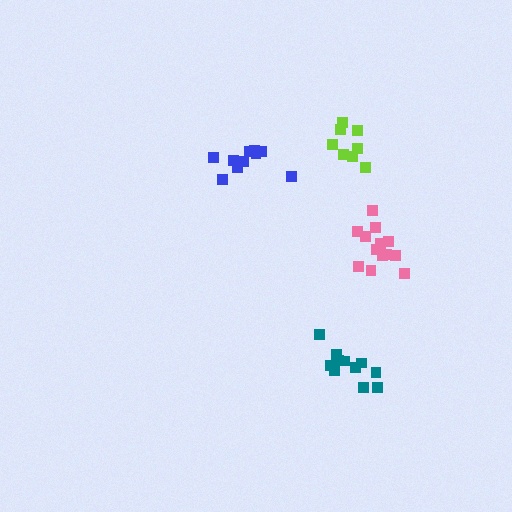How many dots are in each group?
Group 1: 8 dots, Group 2: 12 dots, Group 3: 10 dots, Group 4: 13 dots (43 total).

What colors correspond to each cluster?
The clusters are colored: lime, teal, blue, pink.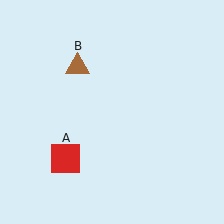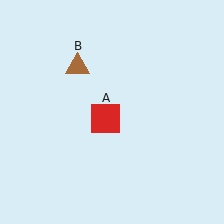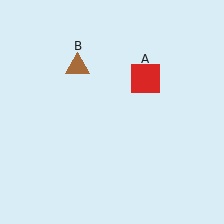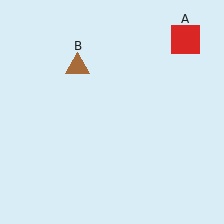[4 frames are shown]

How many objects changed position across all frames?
1 object changed position: red square (object A).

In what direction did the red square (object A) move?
The red square (object A) moved up and to the right.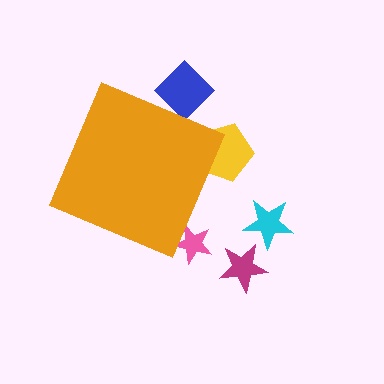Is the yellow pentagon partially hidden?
Yes, the yellow pentagon is partially hidden behind the orange diamond.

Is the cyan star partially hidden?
No, the cyan star is fully visible.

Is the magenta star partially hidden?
No, the magenta star is fully visible.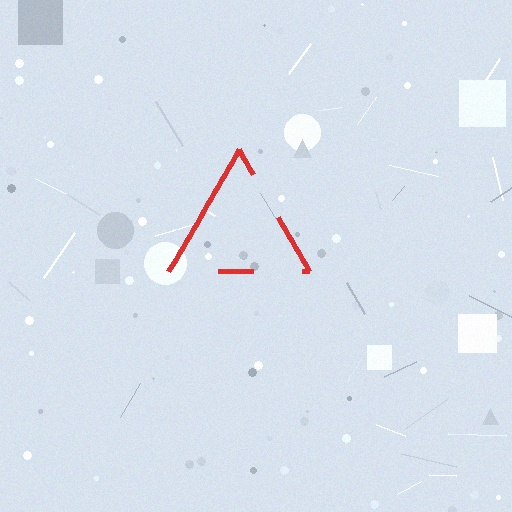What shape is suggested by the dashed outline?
The dashed outline suggests a triangle.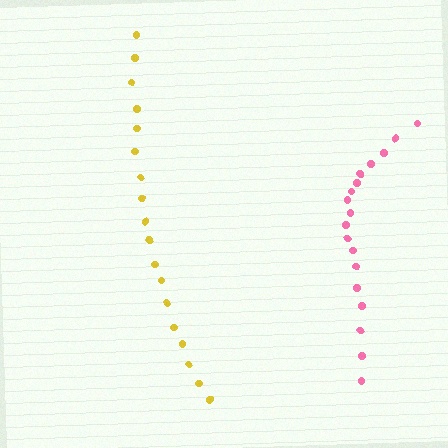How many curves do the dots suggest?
There are 2 distinct paths.